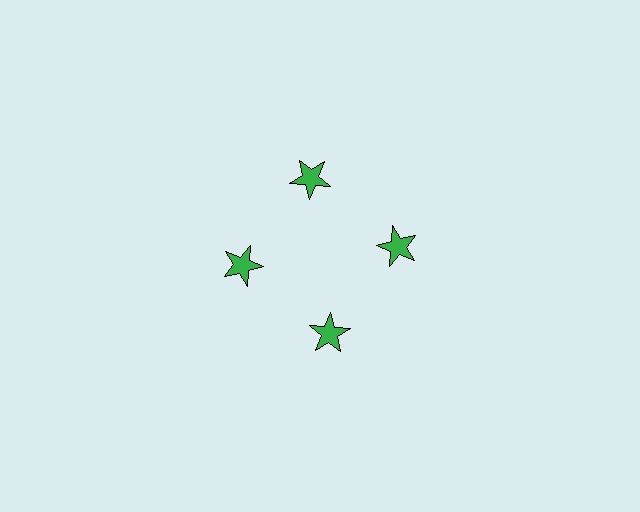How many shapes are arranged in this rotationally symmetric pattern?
There are 4 shapes, arranged in 4 groups of 1.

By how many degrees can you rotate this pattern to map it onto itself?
The pattern maps onto itself every 90 degrees of rotation.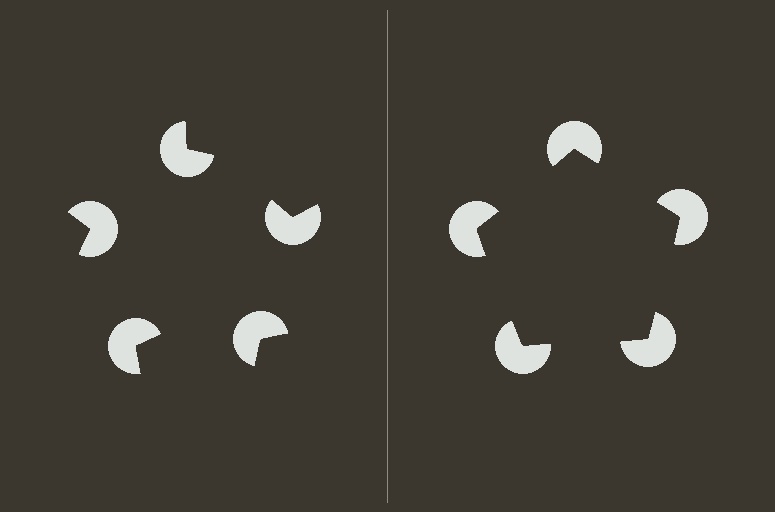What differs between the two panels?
The pac-man discs are positioned identically on both sides; only the wedge orientations differ. On the right they align to a pentagon; on the left they are misaligned.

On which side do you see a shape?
An illusory pentagon appears on the right side. On the left side the wedge cuts are rotated, so no coherent shape forms.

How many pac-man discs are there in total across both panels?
10 — 5 on each side.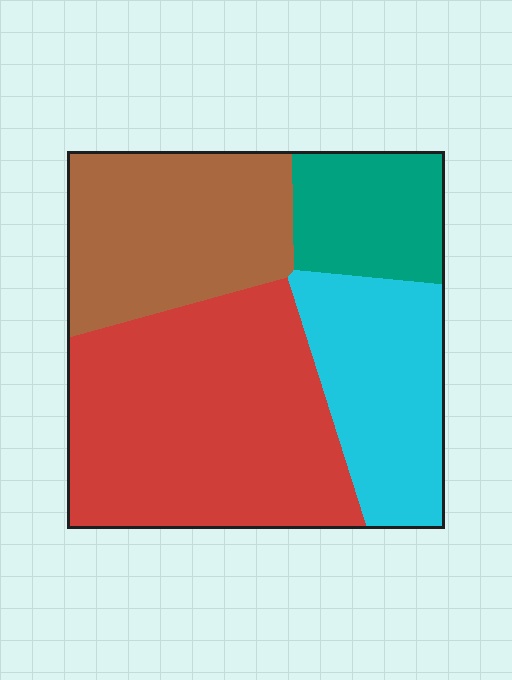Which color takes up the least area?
Teal, at roughly 15%.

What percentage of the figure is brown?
Brown takes up about one quarter (1/4) of the figure.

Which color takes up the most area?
Red, at roughly 40%.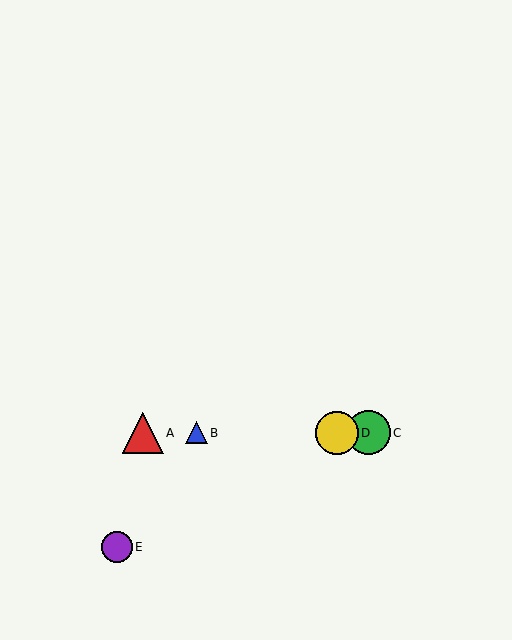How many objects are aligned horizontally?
4 objects (A, B, C, D) are aligned horizontally.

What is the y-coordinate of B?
Object B is at y≈433.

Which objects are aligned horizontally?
Objects A, B, C, D are aligned horizontally.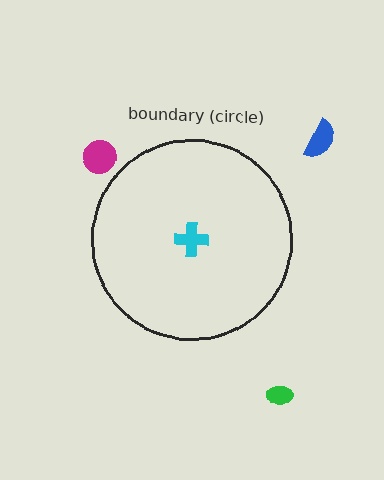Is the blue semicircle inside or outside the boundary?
Outside.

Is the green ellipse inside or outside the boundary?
Outside.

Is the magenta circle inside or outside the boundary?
Outside.